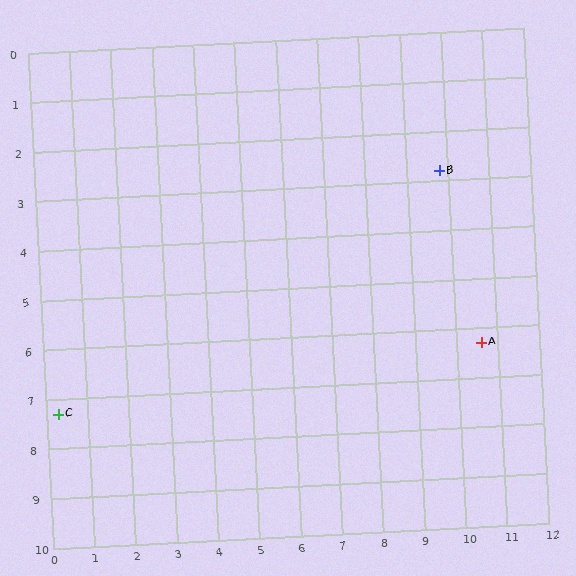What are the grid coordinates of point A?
Point A is at approximately (10.6, 6.3).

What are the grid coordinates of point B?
Point B is at approximately (9.8, 2.8).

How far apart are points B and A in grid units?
Points B and A are about 3.6 grid units apart.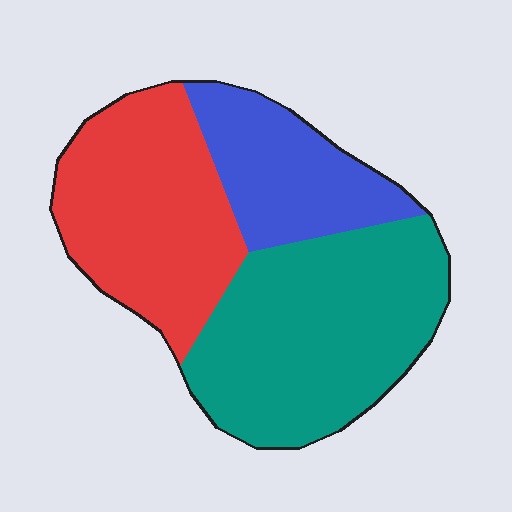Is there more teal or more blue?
Teal.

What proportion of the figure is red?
Red takes up between a third and a half of the figure.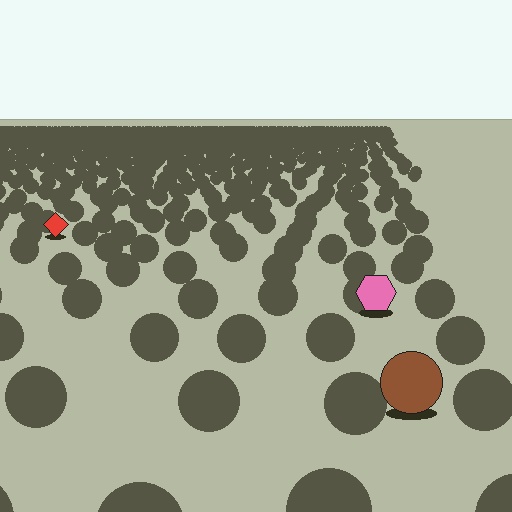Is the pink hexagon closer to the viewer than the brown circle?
No. The brown circle is closer — you can tell from the texture gradient: the ground texture is coarser near it.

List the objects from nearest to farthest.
From nearest to farthest: the brown circle, the pink hexagon, the red diamond.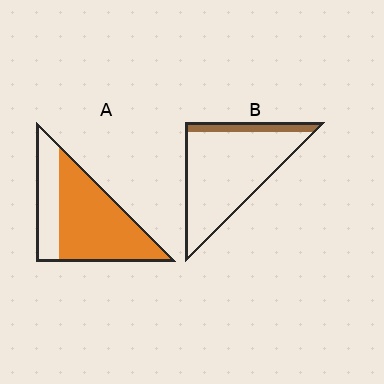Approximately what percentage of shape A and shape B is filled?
A is approximately 70% and B is approximately 15%.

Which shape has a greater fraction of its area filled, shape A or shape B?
Shape A.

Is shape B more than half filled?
No.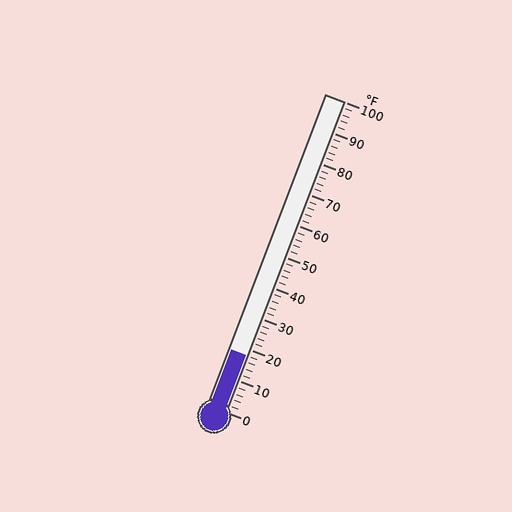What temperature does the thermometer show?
The thermometer shows approximately 18°F.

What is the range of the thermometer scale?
The thermometer scale ranges from 0°F to 100°F.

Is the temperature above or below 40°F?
The temperature is below 40°F.